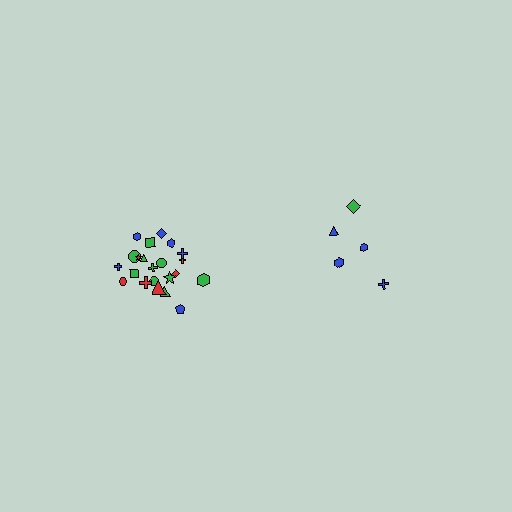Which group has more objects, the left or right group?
The left group.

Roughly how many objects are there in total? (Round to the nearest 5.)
Roughly 25 objects in total.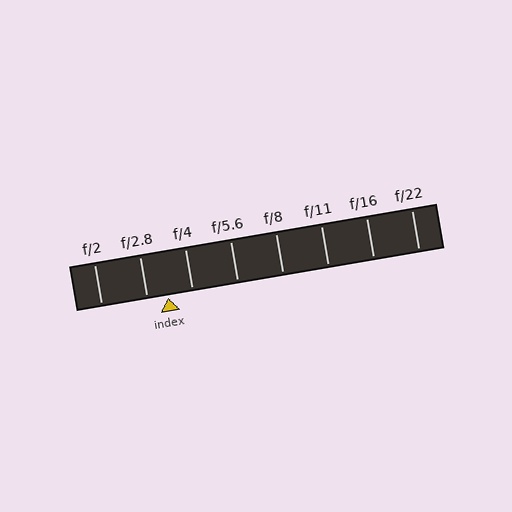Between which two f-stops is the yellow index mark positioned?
The index mark is between f/2.8 and f/4.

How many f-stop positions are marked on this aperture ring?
There are 8 f-stop positions marked.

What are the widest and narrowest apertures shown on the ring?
The widest aperture shown is f/2 and the narrowest is f/22.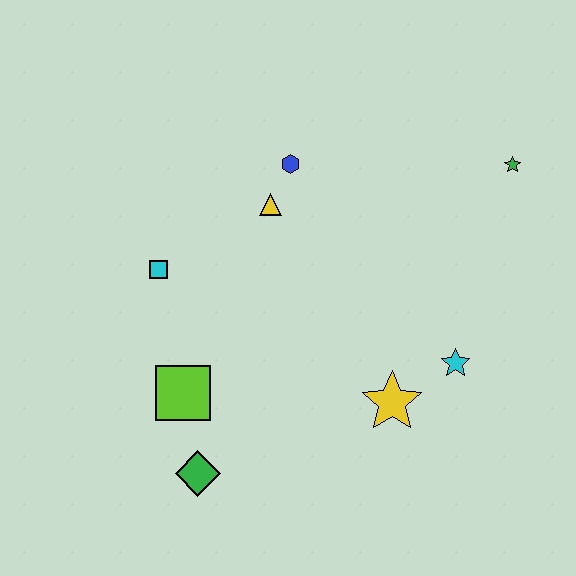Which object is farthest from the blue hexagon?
The green diamond is farthest from the blue hexagon.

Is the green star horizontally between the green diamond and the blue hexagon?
No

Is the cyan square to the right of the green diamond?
No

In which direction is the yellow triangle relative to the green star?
The yellow triangle is to the left of the green star.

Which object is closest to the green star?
The cyan star is closest to the green star.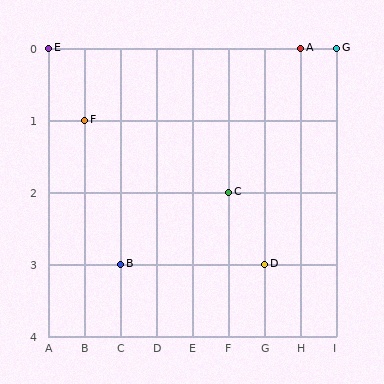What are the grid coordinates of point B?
Point B is at grid coordinates (C, 3).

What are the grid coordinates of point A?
Point A is at grid coordinates (H, 0).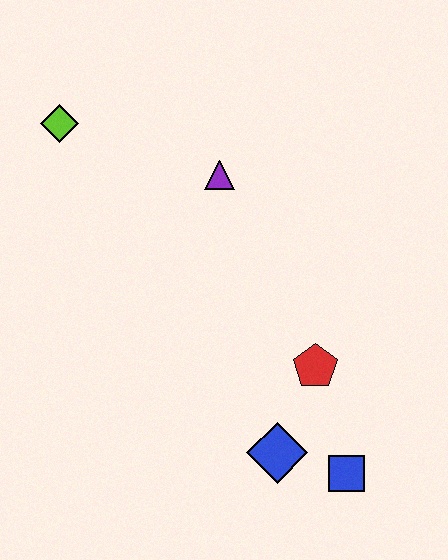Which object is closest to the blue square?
The blue diamond is closest to the blue square.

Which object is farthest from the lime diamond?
The blue square is farthest from the lime diamond.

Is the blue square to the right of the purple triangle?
Yes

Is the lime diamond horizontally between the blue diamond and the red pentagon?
No